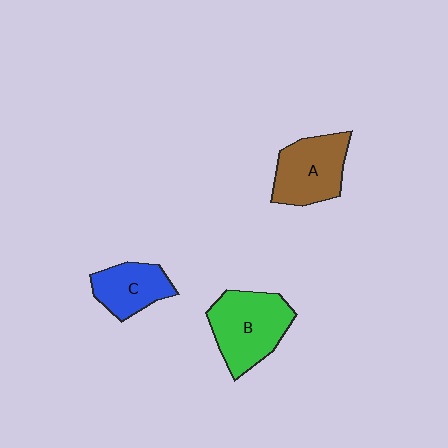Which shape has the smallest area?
Shape C (blue).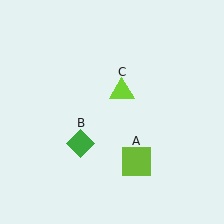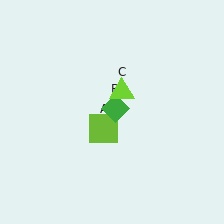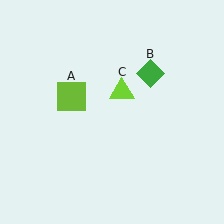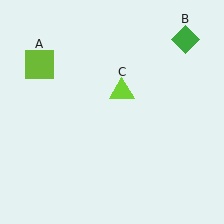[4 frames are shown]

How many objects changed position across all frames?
2 objects changed position: lime square (object A), green diamond (object B).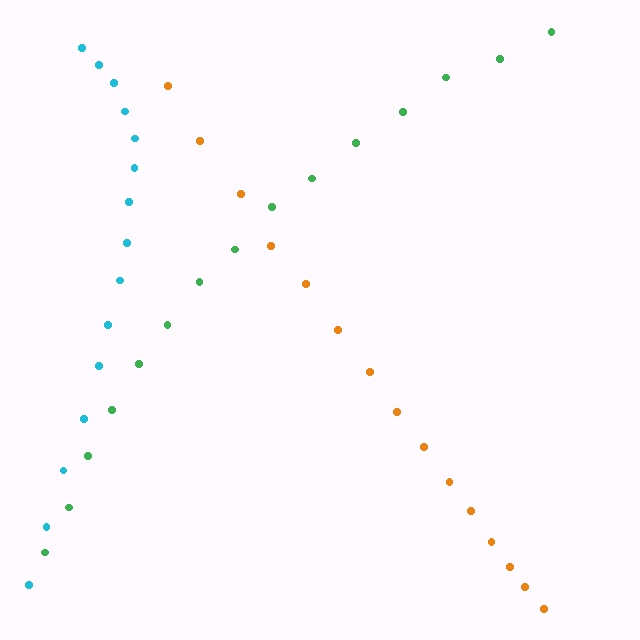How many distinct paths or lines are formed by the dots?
There are 3 distinct paths.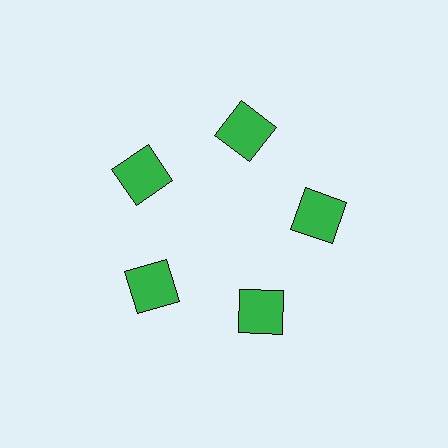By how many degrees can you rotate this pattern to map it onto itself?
The pattern maps onto itself every 72 degrees of rotation.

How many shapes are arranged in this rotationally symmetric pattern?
There are 5 shapes, arranged in 5 groups of 1.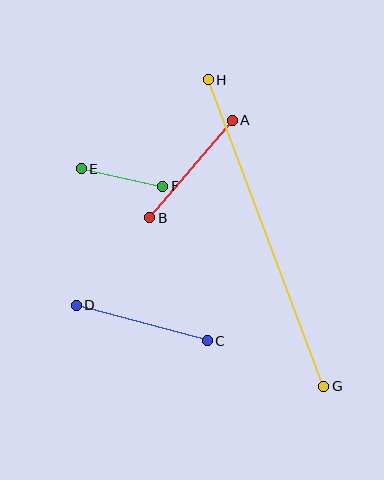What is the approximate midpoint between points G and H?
The midpoint is at approximately (266, 233) pixels.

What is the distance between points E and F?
The distance is approximately 83 pixels.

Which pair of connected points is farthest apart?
Points G and H are farthest apart.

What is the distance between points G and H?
The distance is approximately 327 pixels.